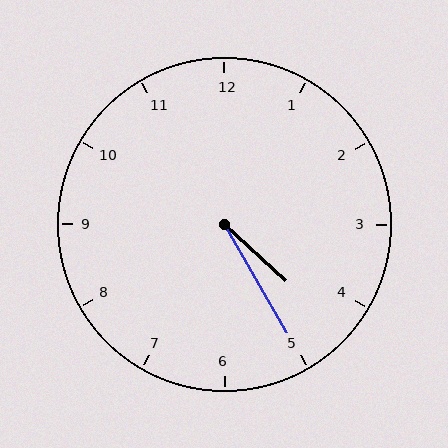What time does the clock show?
4:25.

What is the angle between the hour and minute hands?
Approximately 18 degrees.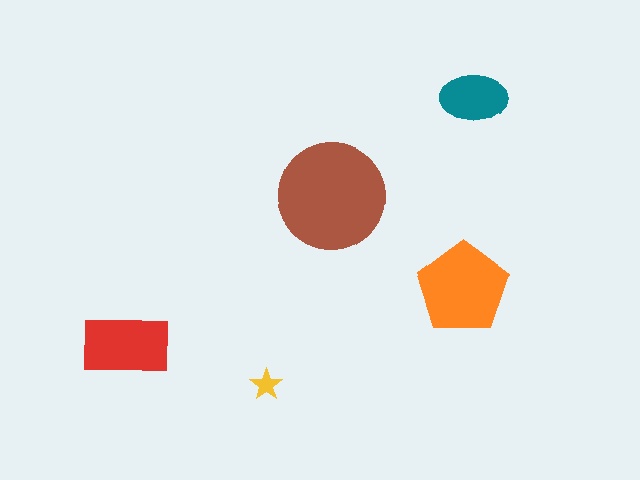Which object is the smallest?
The yellow star.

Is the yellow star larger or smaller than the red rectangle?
Smaller.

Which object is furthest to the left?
The red rectangle is leftmost.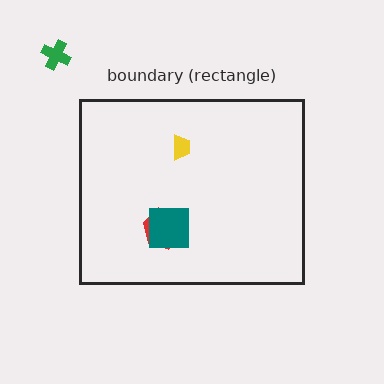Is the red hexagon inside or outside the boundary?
Inside.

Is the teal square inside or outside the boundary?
Inside.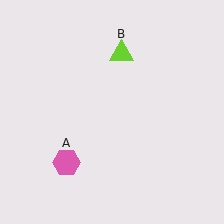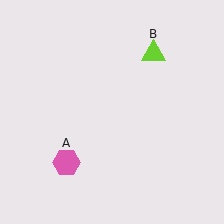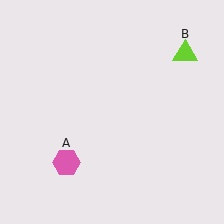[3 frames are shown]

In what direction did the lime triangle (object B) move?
The lime triangle (object B) moved right.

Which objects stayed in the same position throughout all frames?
Pink hexagon (object A) remained stationary.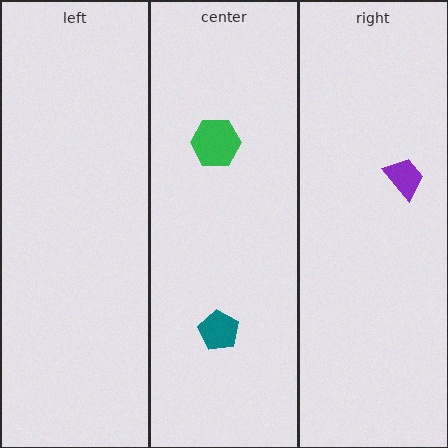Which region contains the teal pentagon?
The center region.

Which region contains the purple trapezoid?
The right region.